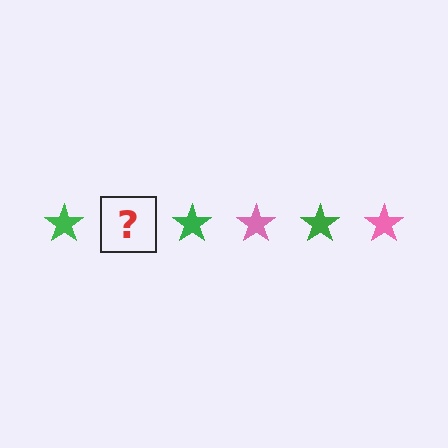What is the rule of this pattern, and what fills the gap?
The rule is that the pattern cycles through green, pink stars. The gap should be filled with a pink star.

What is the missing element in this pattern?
The missing element is a pink star.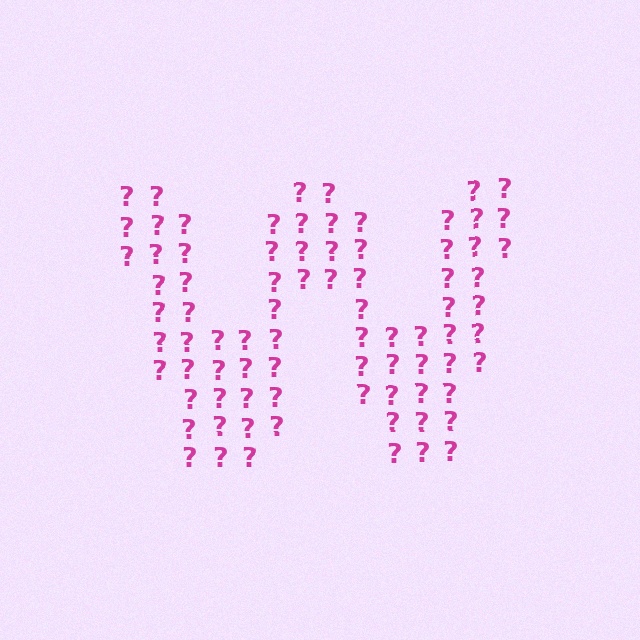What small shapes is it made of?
It is made of small question marks.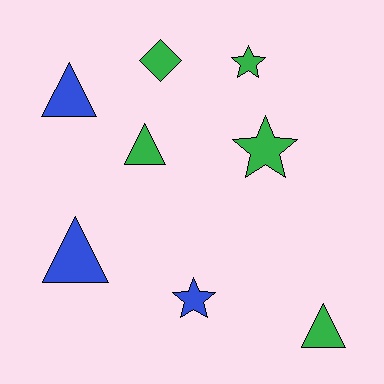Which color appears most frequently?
Green, with 5 objects.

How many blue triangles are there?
There are 2 blue triangles.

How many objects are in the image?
There are 8 objects.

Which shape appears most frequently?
Triangle, with 4 objects.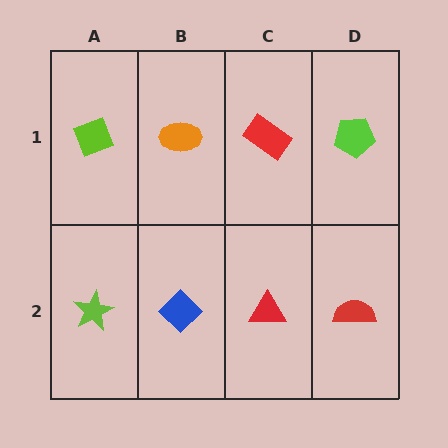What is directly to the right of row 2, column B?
A red triangle.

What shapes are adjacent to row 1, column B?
A blue diamond (row 2, column B), a lime diamond (row 1, column A), a red rectangle (row 1, column C).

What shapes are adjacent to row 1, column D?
A red semicircle (row 2, column D), a red rectangle (row 1, column C).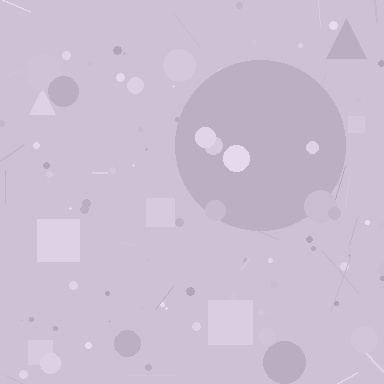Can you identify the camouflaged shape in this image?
The camouflaged shape is a circle.